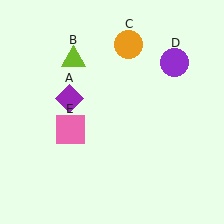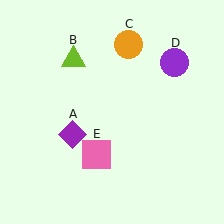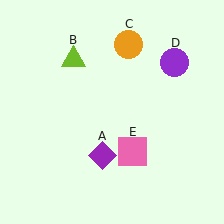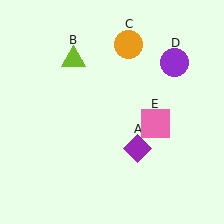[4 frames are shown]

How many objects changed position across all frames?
2 objects changed position: purple diamond (object A), pink square (object E).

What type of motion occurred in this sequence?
The purple diamond (object A), pink square (object E) rotated counterclockwise around the center of the scene.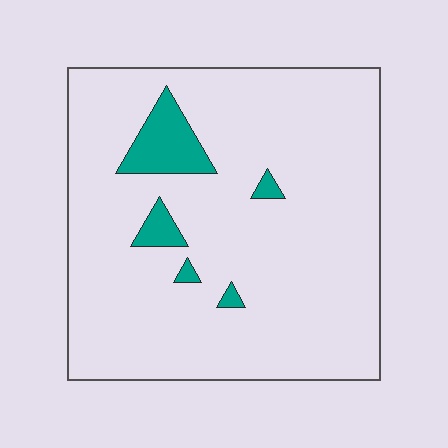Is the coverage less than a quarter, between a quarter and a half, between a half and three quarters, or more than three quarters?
Less than a quarter.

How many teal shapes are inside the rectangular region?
5.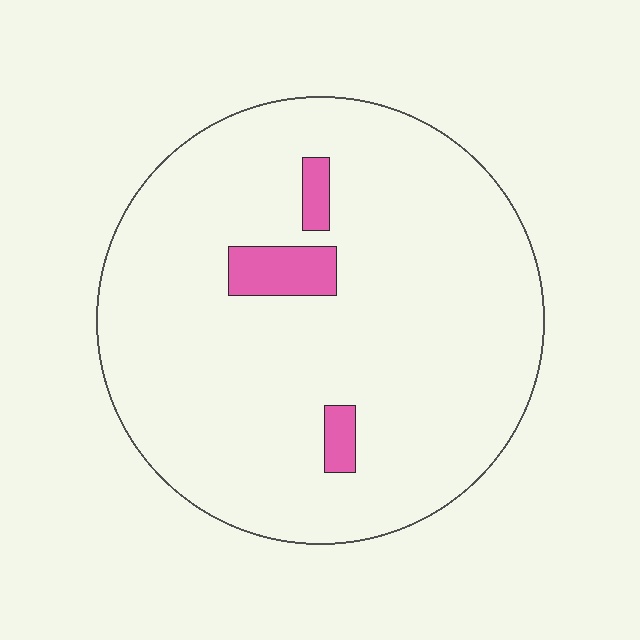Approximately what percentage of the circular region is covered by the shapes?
Approximately 5%.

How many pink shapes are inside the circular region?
3.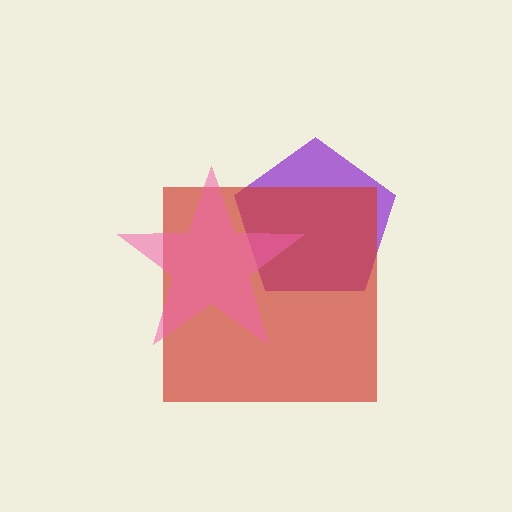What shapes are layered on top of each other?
The layered shapes are: a purple pentagon, a red square, a pink star.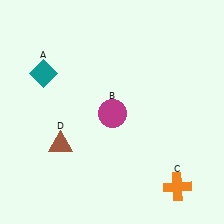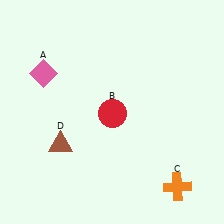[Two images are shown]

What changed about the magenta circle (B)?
In Image 1, B is magenta. In Image 2, it changed to red.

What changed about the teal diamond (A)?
In Image 1, A is teal. In Image 2, it changed to pink.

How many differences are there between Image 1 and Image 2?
There are 2 differences between the two images.